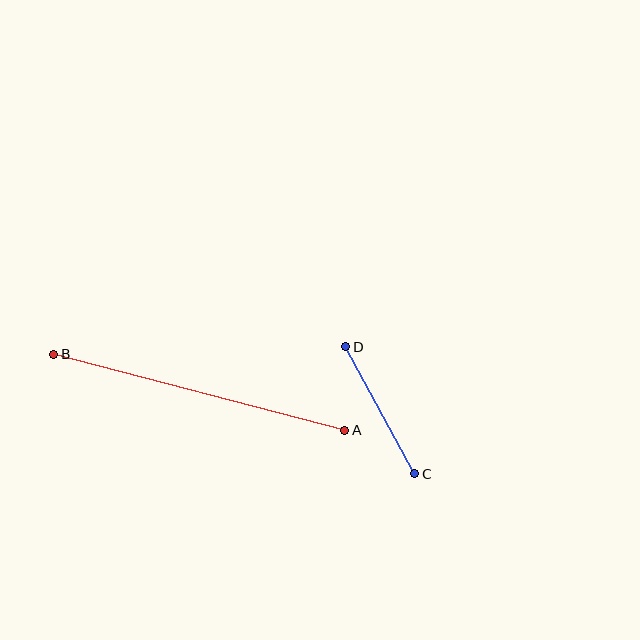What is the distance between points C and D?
The distance is approximately 145 pixels.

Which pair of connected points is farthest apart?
Points A and B are farthest apart.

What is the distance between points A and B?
The distance is approximately 300 pixels.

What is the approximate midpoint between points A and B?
The midpoint is at approximately (199, 392) pixels.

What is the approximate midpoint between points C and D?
The midpoint is at approximately (380, 410) pixels.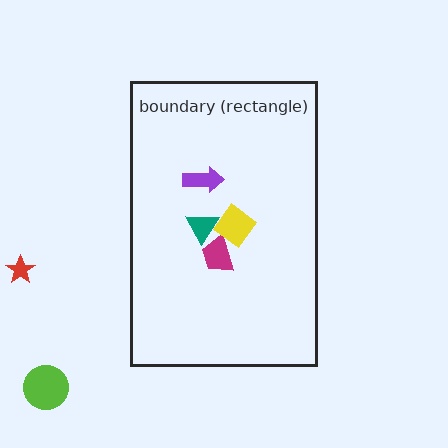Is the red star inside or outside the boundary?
Outside.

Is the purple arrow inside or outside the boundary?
Inside.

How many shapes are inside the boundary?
4 inside, 2 outside.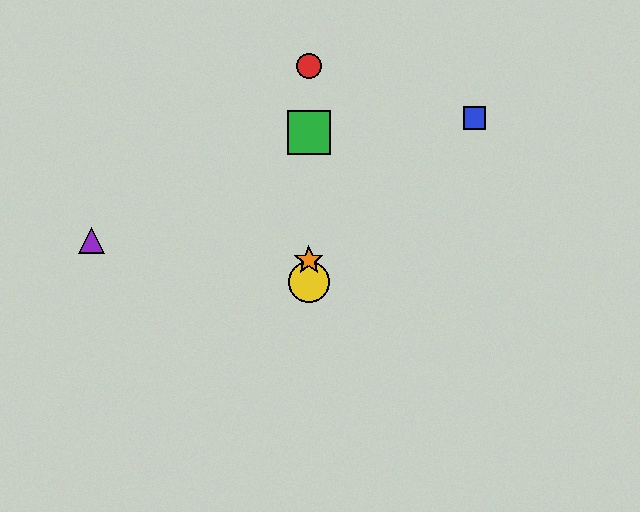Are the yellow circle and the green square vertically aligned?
Yes, both are at x≈309.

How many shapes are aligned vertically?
4 shapes (the red circle, the green square, the yellow circle, the orange star) are aligned vertically.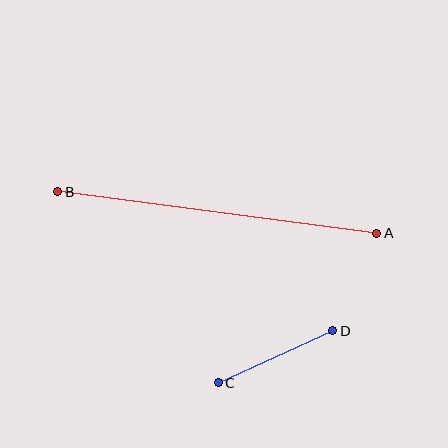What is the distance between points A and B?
The distance is approximately 322 pixels.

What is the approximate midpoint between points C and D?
The midpoint is at approximately (275, 357) pixels.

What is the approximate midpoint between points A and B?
The midpoint is at approximately (217, 213) pixels.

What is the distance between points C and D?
The distance is approximately 126 pixels.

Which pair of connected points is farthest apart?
Points A and B are farthest apart.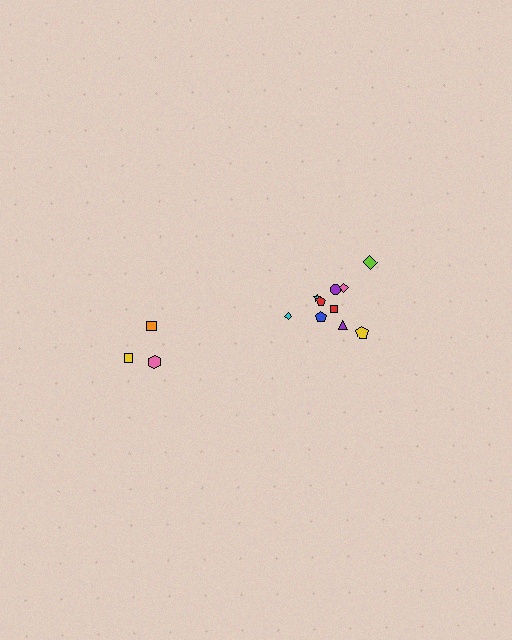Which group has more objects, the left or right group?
The right group.